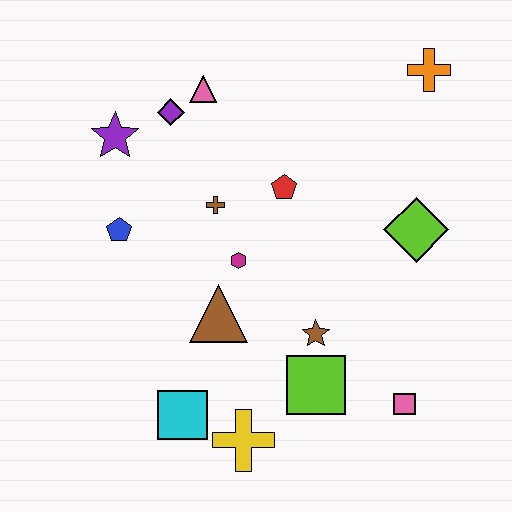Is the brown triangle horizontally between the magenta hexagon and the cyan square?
Yes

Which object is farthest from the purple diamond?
The pink square is farthest from the purple diamond.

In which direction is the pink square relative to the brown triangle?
The pink square is to the right of the brown triangle.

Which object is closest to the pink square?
The lime square is closest to the pink square.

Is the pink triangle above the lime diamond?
Yes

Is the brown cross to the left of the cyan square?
No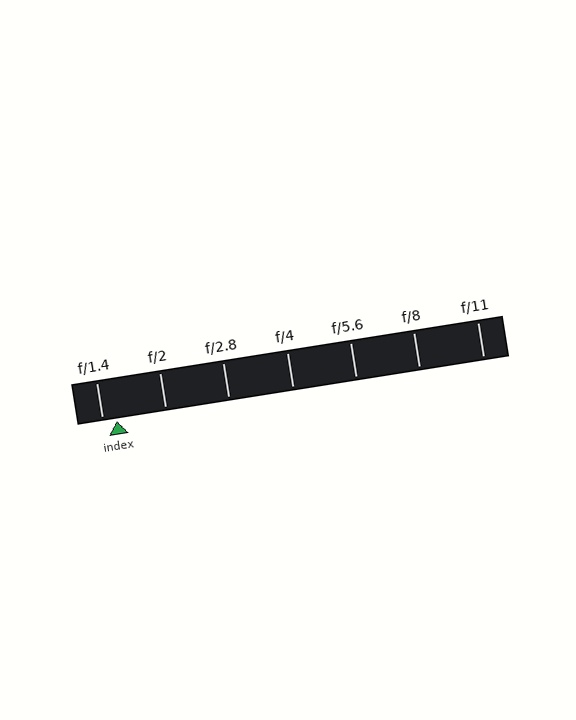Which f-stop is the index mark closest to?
The index mark is closest to f/1.4.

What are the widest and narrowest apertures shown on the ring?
The widest aperture shown is f/1.4 and the narrowest is f/11.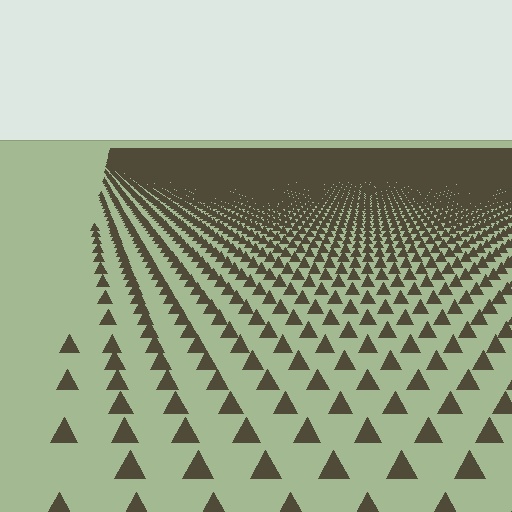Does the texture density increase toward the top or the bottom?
Density increases toward the top.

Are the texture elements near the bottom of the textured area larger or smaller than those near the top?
Larger. Near the bottom, elements are closer to the viewer and appear at a bigger on-screen size.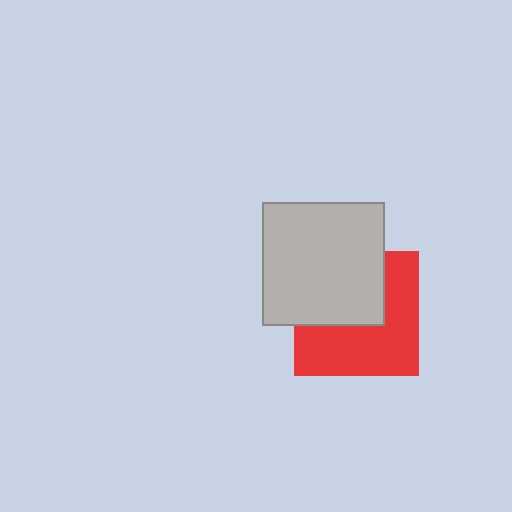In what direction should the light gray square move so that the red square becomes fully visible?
The light gray square should move up. That is the shortest direction to clear the overlap and leave the red square fully visible.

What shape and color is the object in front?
The object in front is a light gray square.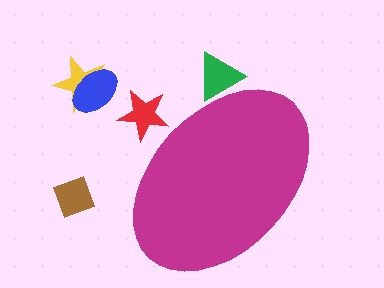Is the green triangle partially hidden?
Yes, the green triangle is partially hidden behind the magenta ellipse.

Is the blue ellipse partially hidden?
No, the blue ellipse is fully visible.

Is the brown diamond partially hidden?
No, the brown diamond is fully visible.